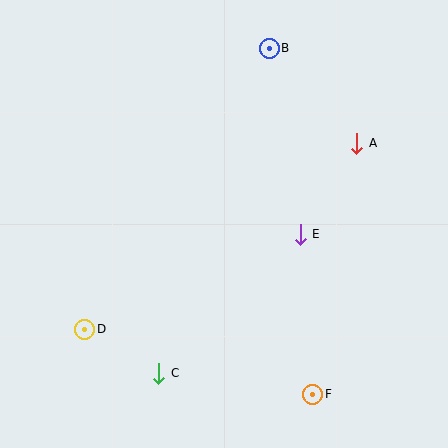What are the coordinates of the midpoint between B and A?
The midpoint between B and A is at (313, 96).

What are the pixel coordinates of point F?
Point F is at (313, 394).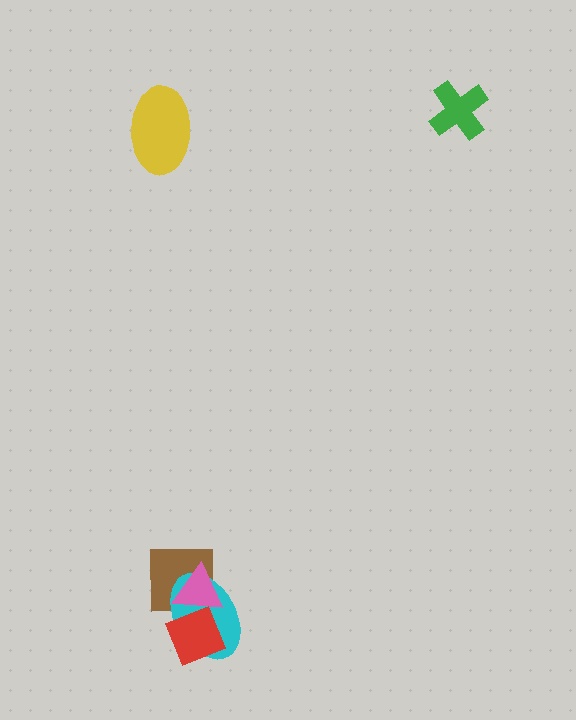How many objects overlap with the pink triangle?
3 objects overlap with the pink triangle.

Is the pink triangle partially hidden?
Yes, it is partially covered by another shape.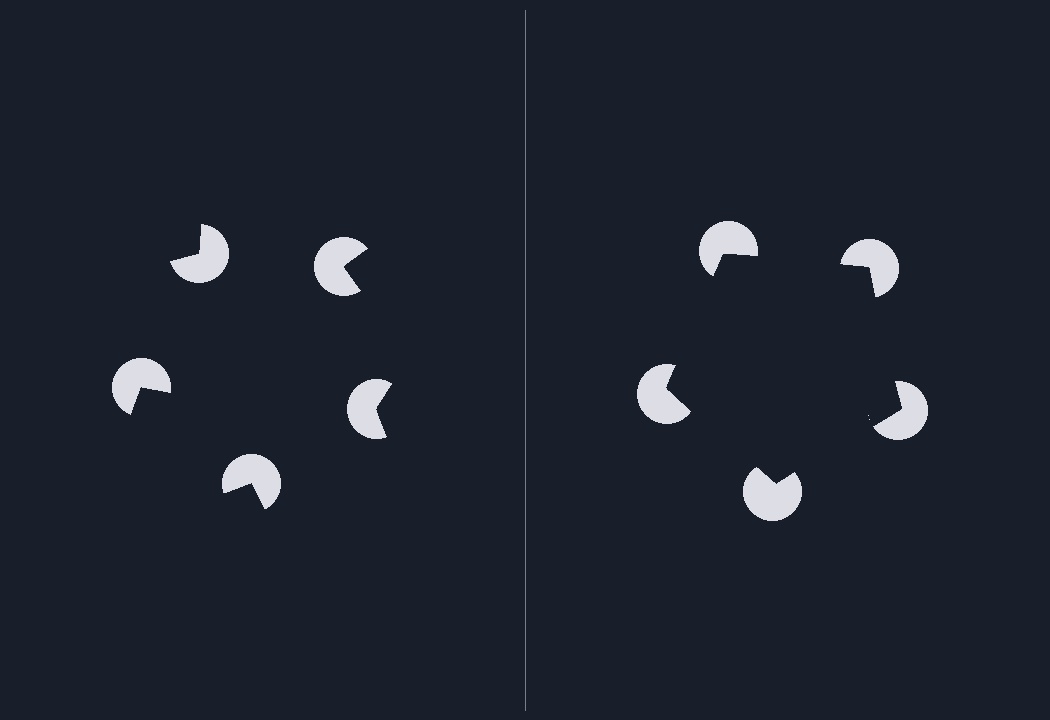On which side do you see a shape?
An illusory pentagon appears on the right side. On the left side the wedge cuts are rotated, so no coherent shape forms.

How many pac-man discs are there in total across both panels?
10 — 5 on each side.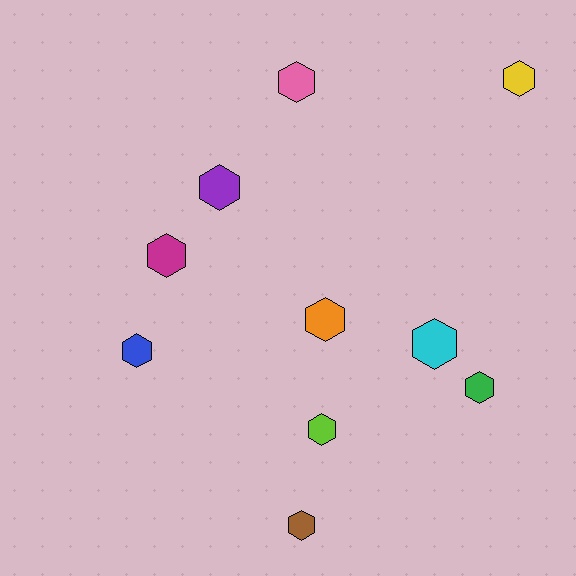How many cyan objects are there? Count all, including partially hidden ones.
There is 1 cyan object.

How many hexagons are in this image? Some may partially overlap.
There are 10 hexagons.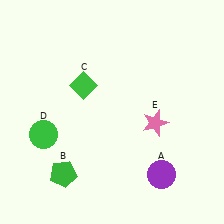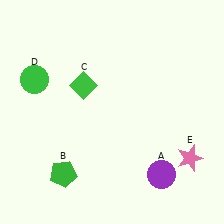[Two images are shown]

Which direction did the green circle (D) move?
The green circle (D) moved up.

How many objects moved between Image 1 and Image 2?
2 objects moved between the two images.